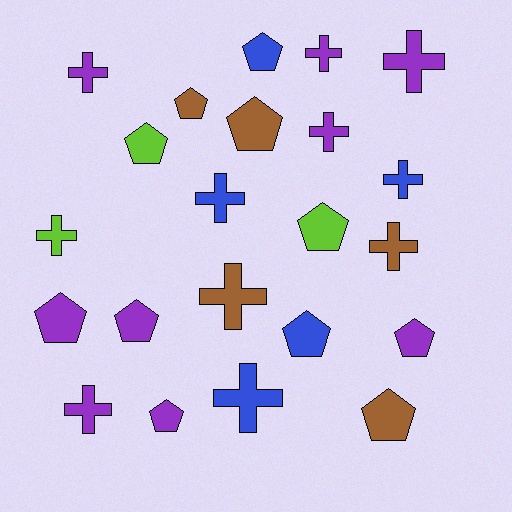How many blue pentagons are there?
There are 2 blue pentagons.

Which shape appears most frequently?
Cross, with 11 objects.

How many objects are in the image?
There are 22 objects.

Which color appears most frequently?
Purple, with 9 objects.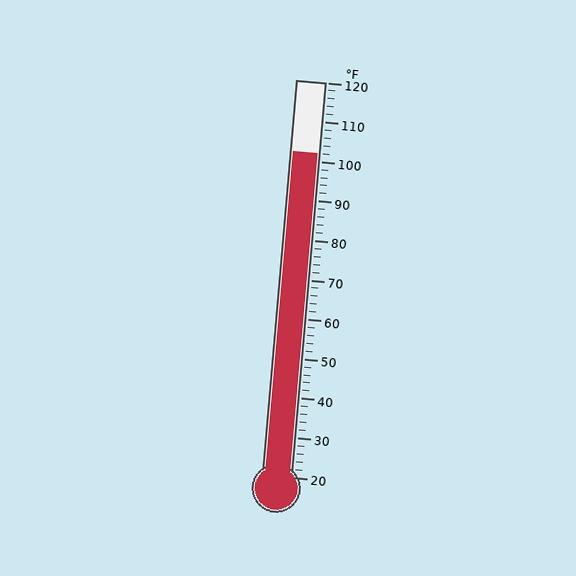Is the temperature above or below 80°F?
The temperature is above 80°F.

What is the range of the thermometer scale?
The thermometer scale ranges from 20°F to 120°F.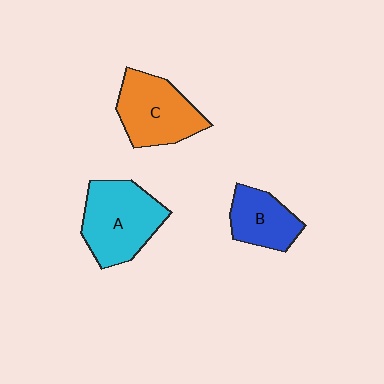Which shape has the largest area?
Shape A (cyan).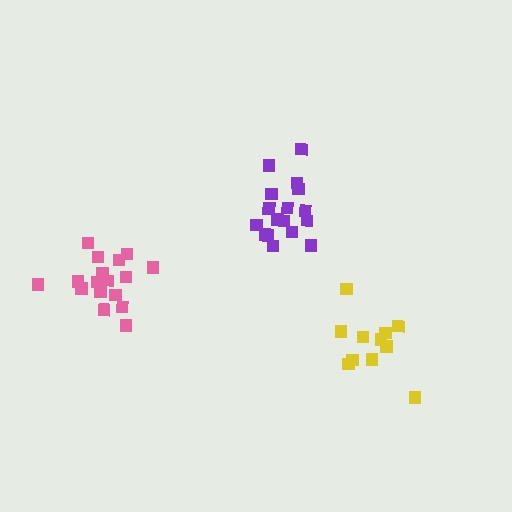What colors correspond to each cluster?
The clusters are colored: purple, yellow, pink.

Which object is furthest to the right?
The yellow cluster is rightmost.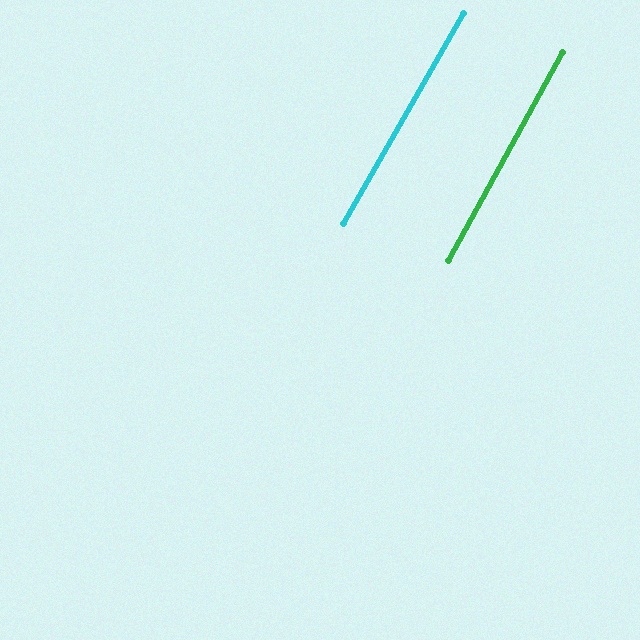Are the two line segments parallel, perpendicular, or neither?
Parallel — their directions differ by only 0.7°.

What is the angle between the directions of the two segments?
Approximately 1 degree.